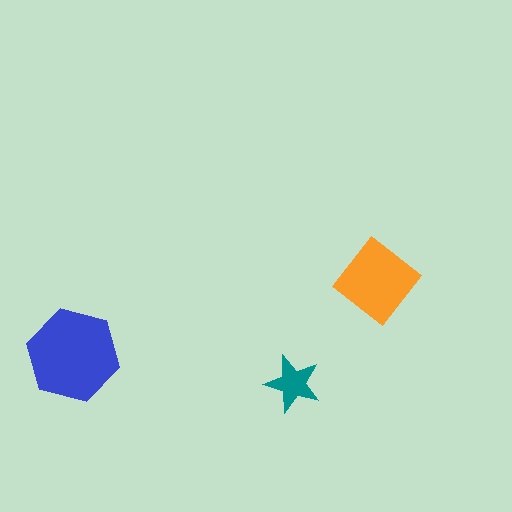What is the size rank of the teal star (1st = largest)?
3rd.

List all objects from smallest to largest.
The teal star, the orange diamond, the blue hexagon.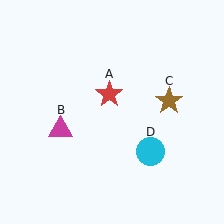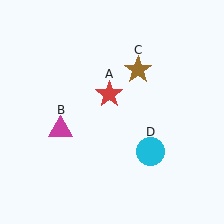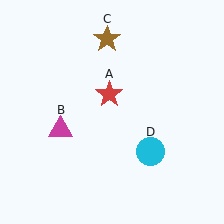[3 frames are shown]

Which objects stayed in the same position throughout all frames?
Red star (object A) and magenta triangle (object B) and cyan circle (object D) remained stationary.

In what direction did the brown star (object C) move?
The brown star (object C) moved up and to the left.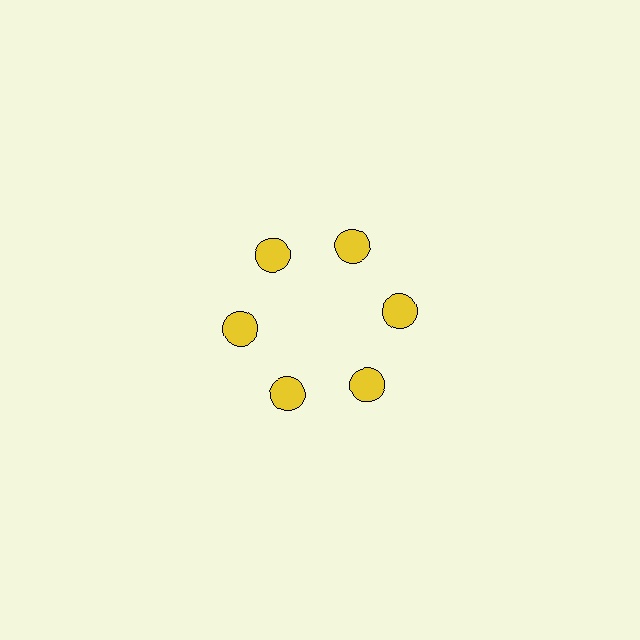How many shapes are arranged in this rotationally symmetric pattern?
There are 6 shapes, arranged in 6 groups of 1.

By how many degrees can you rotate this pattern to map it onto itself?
The pattern maps onto itself every 60 degrees of rotation.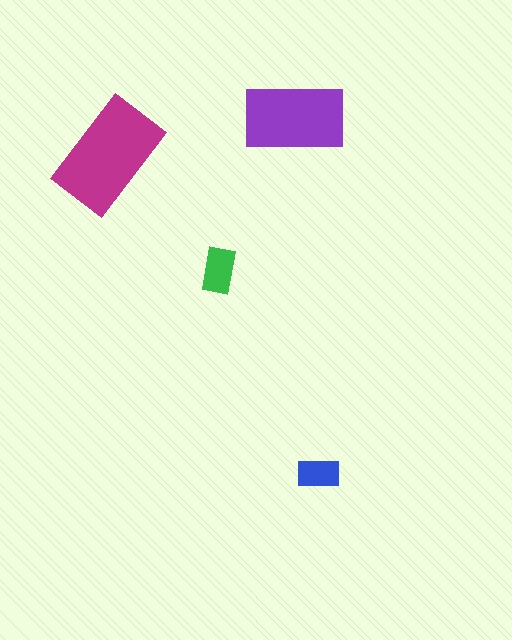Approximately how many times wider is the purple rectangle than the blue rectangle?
About 2.5 times wider.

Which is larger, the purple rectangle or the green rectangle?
The purple one.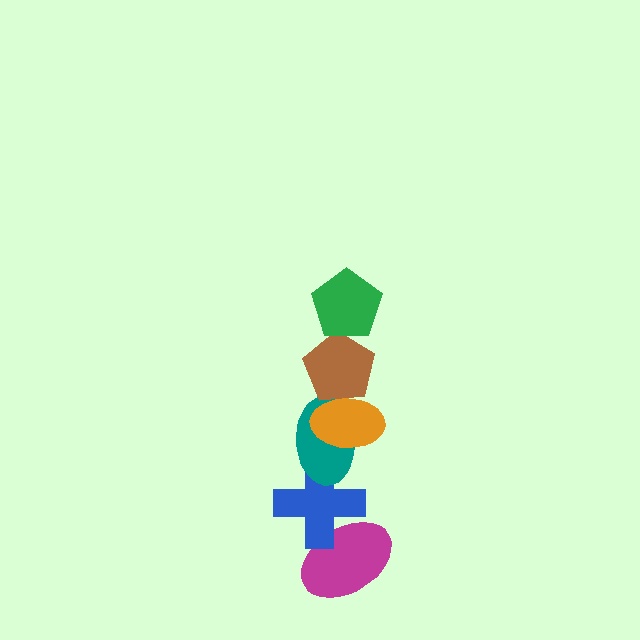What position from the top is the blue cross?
The blue cross is 5th from the top.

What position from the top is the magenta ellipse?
The magenta ellipse is 6th from the top.